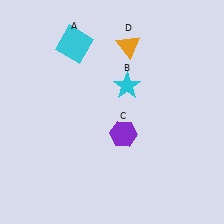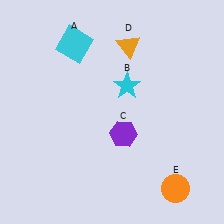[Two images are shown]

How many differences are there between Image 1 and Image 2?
There is 1 difference between the two images.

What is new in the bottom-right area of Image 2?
An orange circle (E) was added in the bottom-right area of Image 2.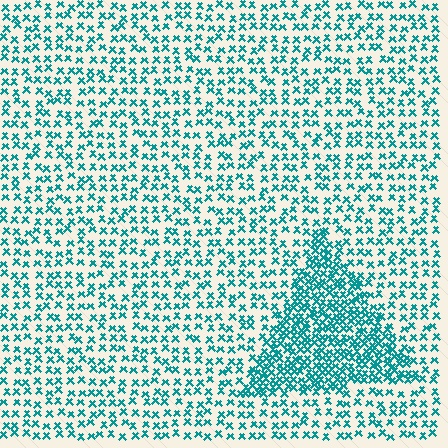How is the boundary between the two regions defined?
The boundary is defined by a change in element density (approximately 2.3x ratio). All elements are the same color, size, and shape.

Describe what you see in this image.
The image contains small teal elements arranged at two different densities. A triangle-shaped region is visible where the elements are more densely packed than the surrounding area.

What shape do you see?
I see a triangle.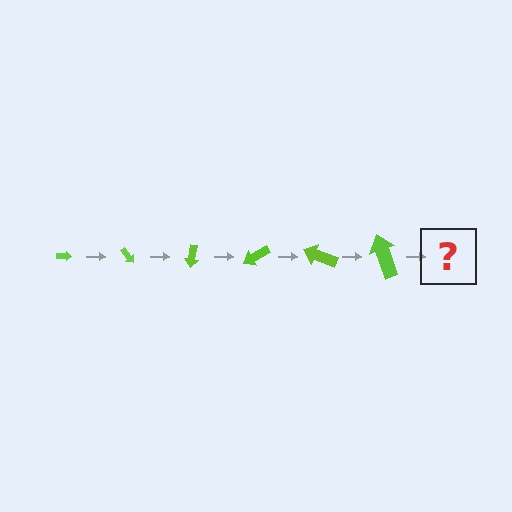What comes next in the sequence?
The next element should be an arrow, larger than the previous one and rotated 300 degrees from the start.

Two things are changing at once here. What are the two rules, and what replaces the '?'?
The two rules are that the arrow grows larger each step and it rotates 50 degrees each step. The '?' should be an arrow, larger than the previous one and rotated 300 degrees from the start.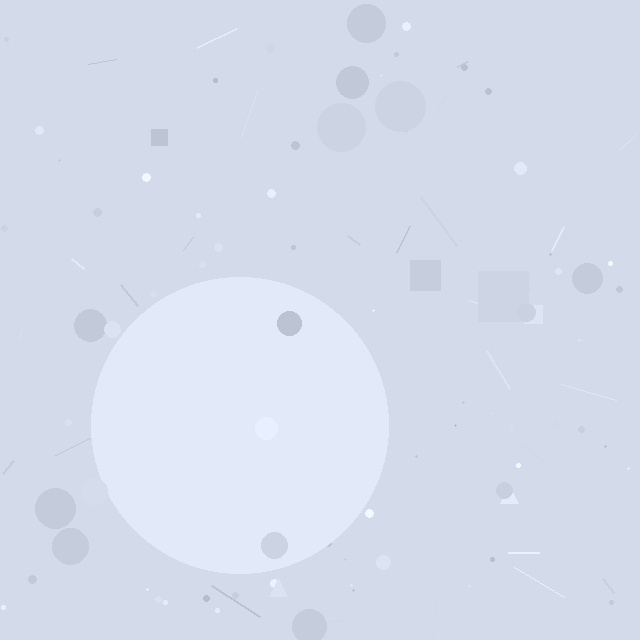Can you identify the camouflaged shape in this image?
The camouflaged shape is a circle.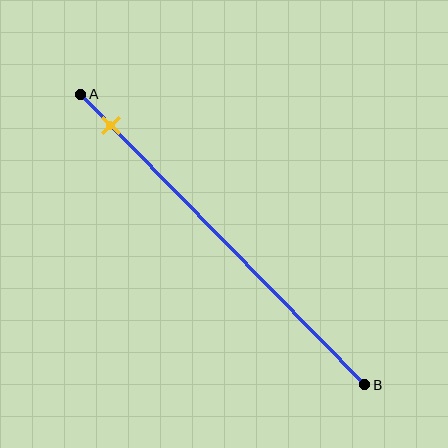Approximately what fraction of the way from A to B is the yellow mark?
The yellow mark is approximately 10% of the way from A to B.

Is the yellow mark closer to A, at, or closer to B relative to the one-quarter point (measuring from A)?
The yellow mark is closer to point A than the one-quarter point of segment AB.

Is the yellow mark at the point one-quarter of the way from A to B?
No, the mark is at about 10% from A, not at the 25% one-quarter point.